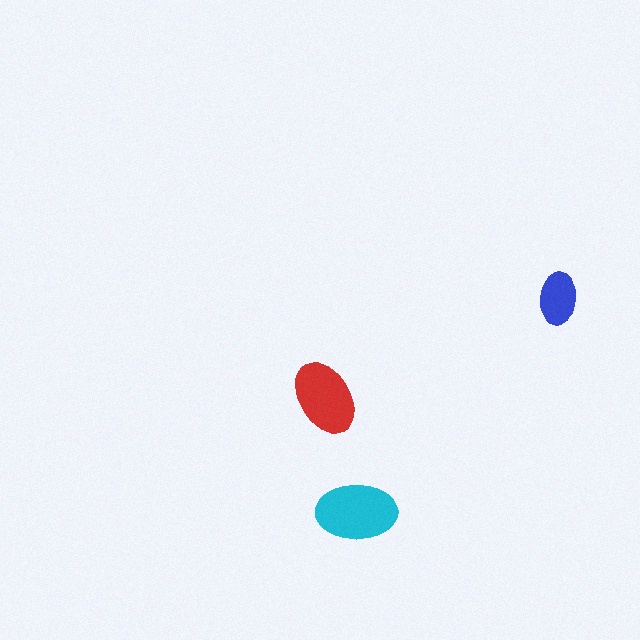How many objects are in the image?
There are 3 objects in the image.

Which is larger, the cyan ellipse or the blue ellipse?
The cyan one.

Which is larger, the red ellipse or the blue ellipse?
The red one.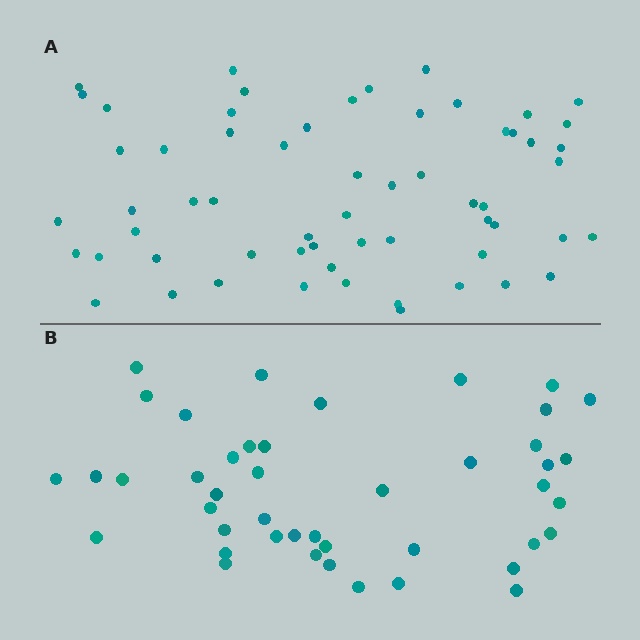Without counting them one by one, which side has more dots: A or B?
Region A (the top region) has more dots.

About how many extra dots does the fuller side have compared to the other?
Region A has approximately 15 more dots than region B.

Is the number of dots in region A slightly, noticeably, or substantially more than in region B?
Region A has noticeably more, but not dramatically so. The ratio is roughly 1.4 to 1.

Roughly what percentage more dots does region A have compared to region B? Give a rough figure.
About 35% more.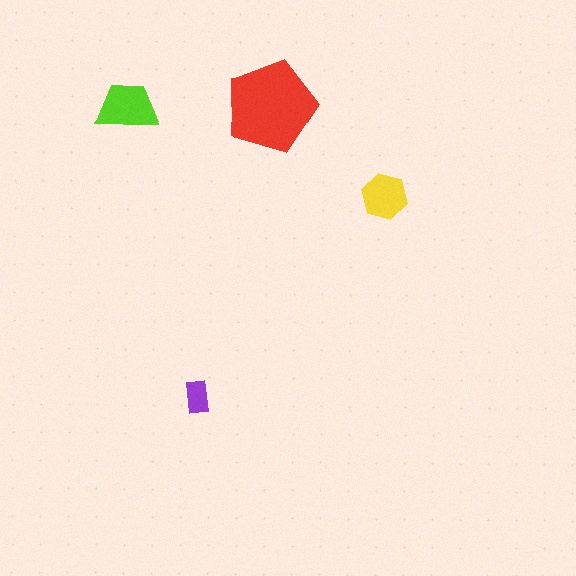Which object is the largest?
The red pentagon.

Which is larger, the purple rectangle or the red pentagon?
The red pentagon.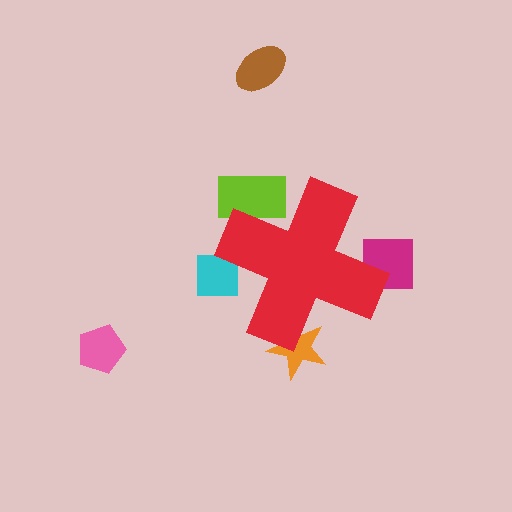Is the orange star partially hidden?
Yes, the orange star is partially hidden behind the red cross.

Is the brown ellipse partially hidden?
No, the brown ellipse is fully visible.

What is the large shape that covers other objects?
A red cross.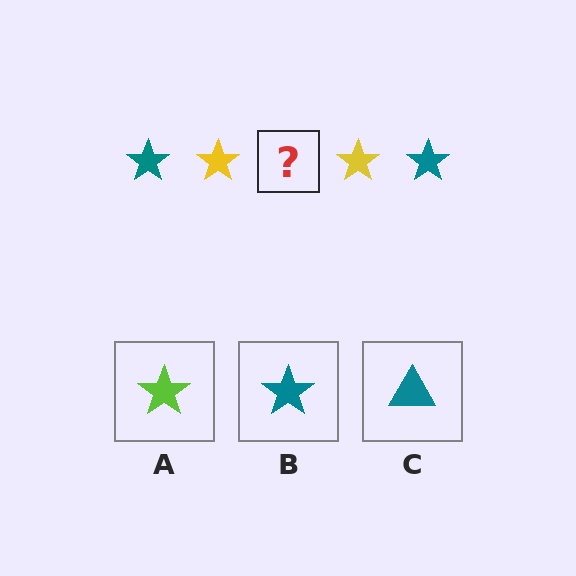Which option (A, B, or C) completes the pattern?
B.